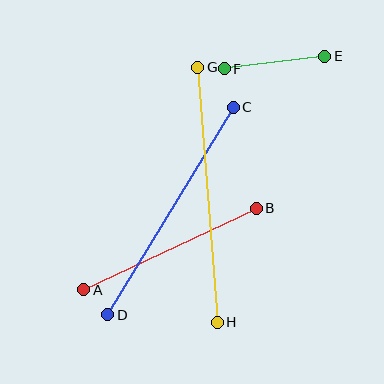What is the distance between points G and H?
The distance is approximately 256 pixels.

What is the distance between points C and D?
The distance is approximately 242 pixels.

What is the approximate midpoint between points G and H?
The midpoint is at approximately (208, 195) pixels.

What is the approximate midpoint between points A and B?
The midpoint is at approximately (170, 249) pixels.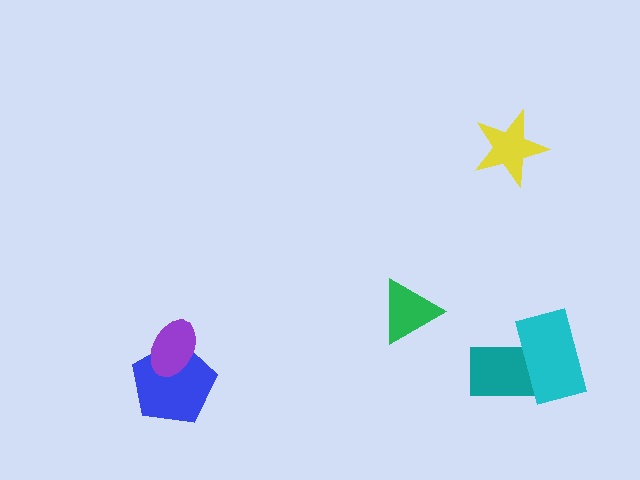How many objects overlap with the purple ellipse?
1 object overlaps with the purple ellipse.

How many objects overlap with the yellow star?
0 objects overlap with the yellow star.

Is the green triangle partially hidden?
No, no other shape covers it.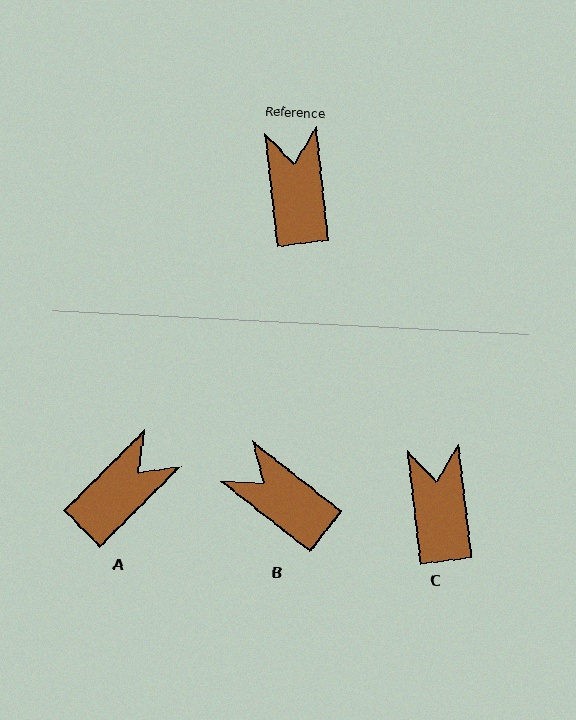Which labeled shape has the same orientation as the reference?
C.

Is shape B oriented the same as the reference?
No, it is off by about 45 degrees.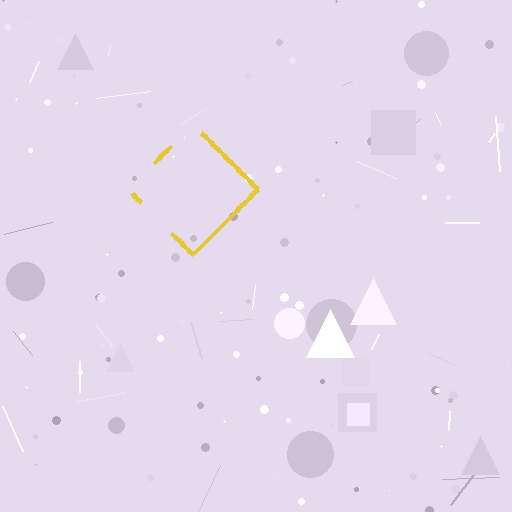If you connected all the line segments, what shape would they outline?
They would outline a diamond.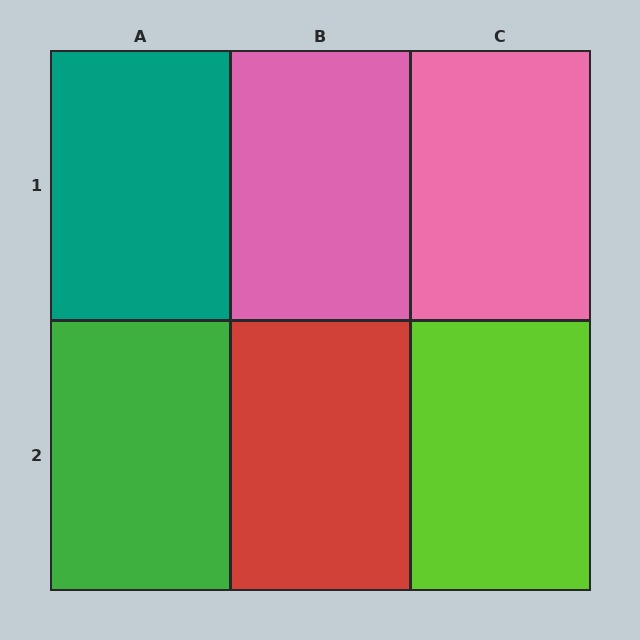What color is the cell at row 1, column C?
Pink.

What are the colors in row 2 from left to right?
Green, red, lime.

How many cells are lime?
1 cell is lime.